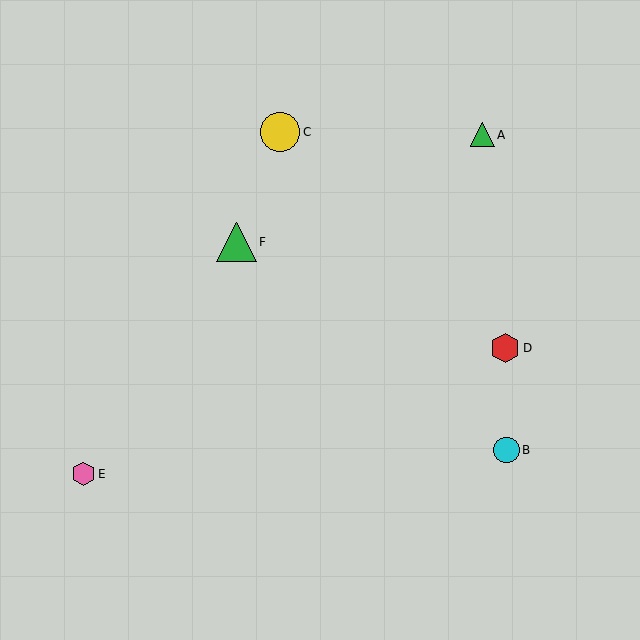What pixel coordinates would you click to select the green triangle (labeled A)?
Click at (482, 135) to select the green triangle A.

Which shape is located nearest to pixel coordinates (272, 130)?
The yellow circle (labeled C) at (280, 132) is nearest to that location.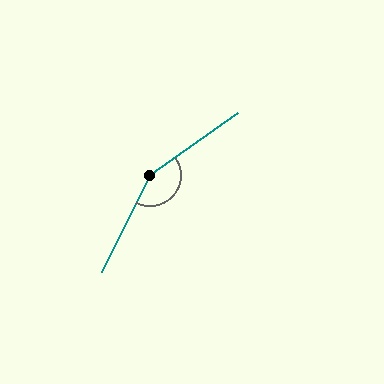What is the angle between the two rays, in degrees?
Approximately 152 degrees.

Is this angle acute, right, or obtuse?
It is obtuse.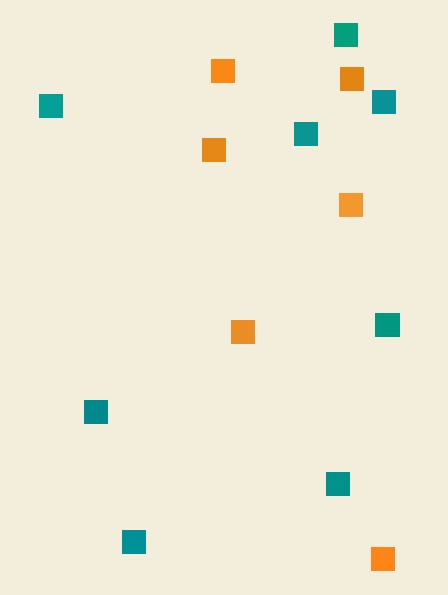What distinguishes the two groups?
There are 2 groups: one group of teal squares (8) and one group of orange squares (6).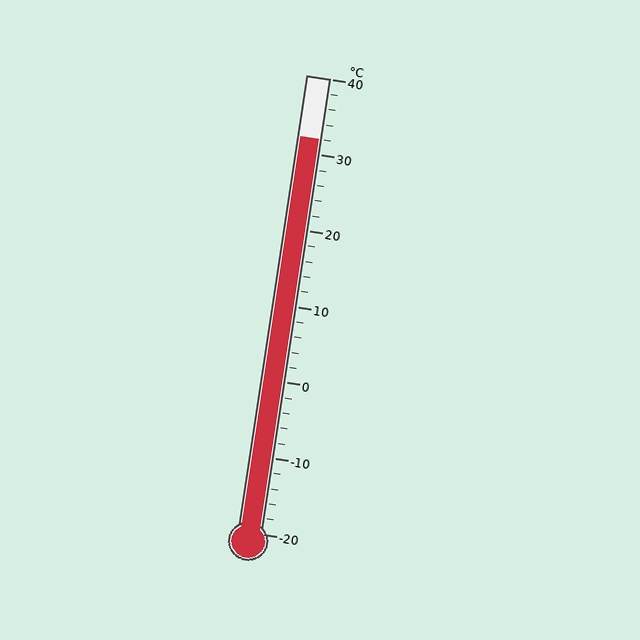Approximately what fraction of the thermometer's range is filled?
The thermometer is filled to approximately 85% of its range.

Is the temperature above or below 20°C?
The temperature is above 20°C.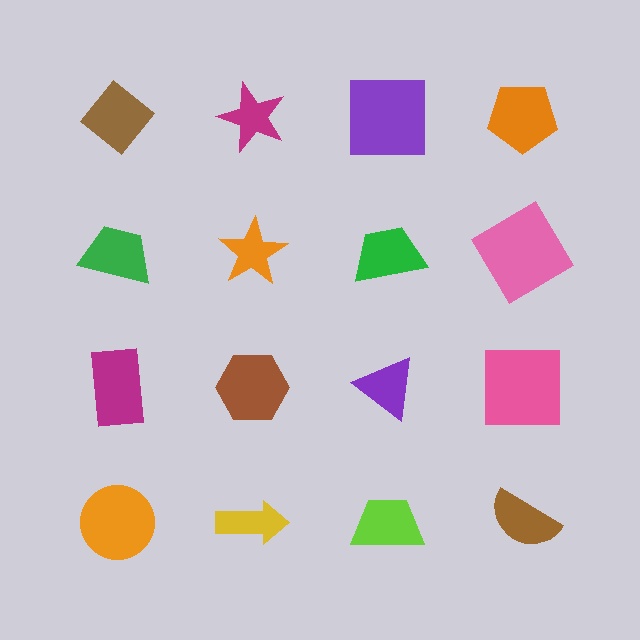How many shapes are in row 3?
4 shapes.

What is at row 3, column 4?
A pink square.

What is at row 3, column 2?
A brown hexagon.